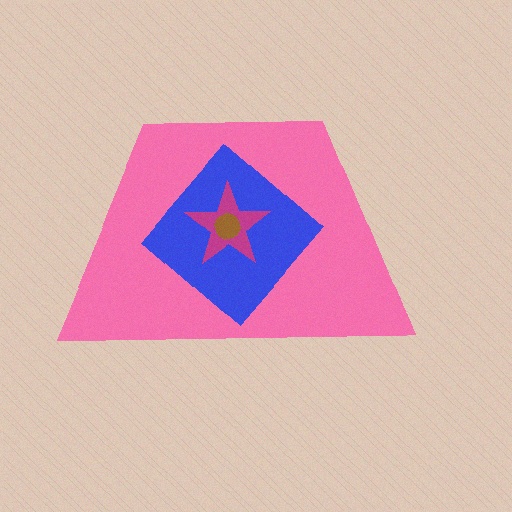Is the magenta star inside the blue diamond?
Yes.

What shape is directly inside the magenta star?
The brown circle.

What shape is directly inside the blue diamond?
The magenta star.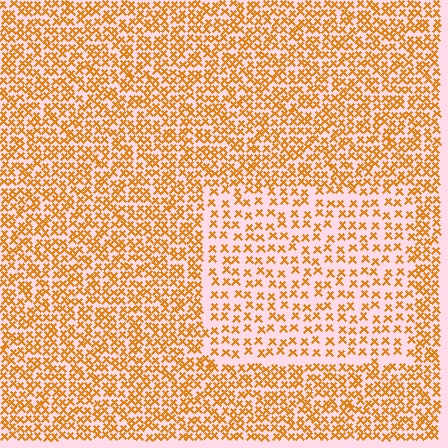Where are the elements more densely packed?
The elements are more densely packed outside the rectangle boundary.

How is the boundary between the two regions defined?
The boundary is defined by a change in element density (approximately 1.9x ratio). All elements are the same color, size, and shape.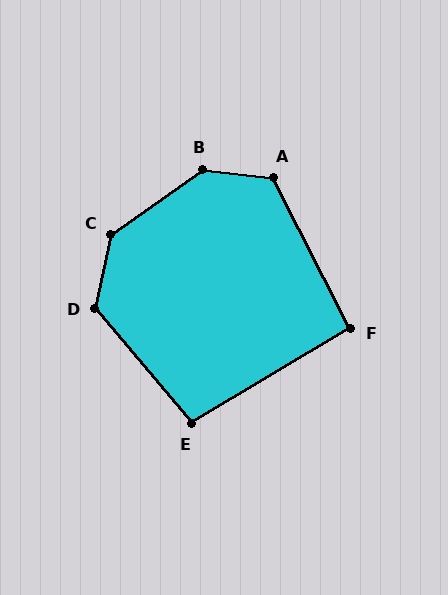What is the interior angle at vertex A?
Approximately 123 degrees (obtuse).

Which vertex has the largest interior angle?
B, at approximately 138 degrees.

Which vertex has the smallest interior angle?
F, at approximately 94 degrees.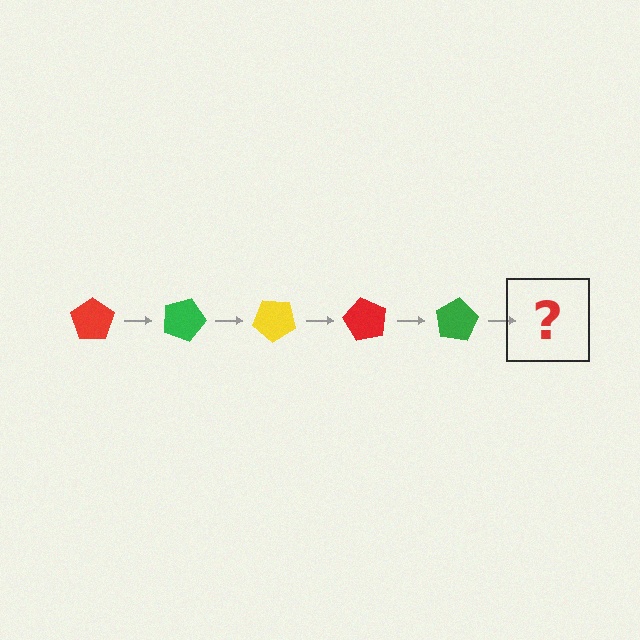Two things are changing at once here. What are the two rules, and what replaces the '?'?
The two rules are that it rotates 20 degrees each step and the color cycles through red, green, and yellow. The '?' should be a yellow pentagon, rotated 100 degrees from the start.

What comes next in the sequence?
The next element should be a yellow pentagon, rotated 100 degrees from the start.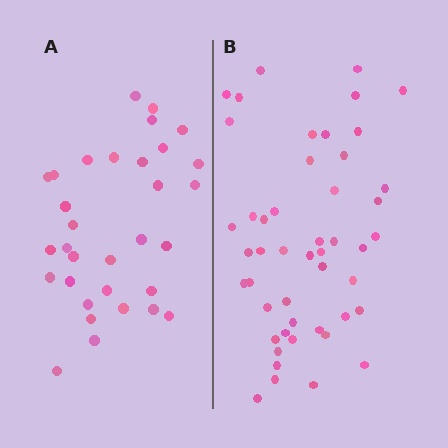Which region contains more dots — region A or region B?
Region B (the right region) has more dots.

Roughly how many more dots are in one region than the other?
Region B has approximately 15 more dots than region A.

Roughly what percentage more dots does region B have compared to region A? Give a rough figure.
About 50% more.